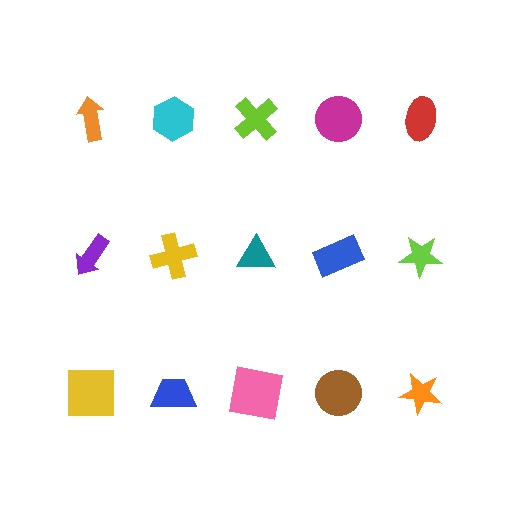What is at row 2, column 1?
A purple arrow.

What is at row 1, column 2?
A cyan hexagon.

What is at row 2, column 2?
A yellow cross.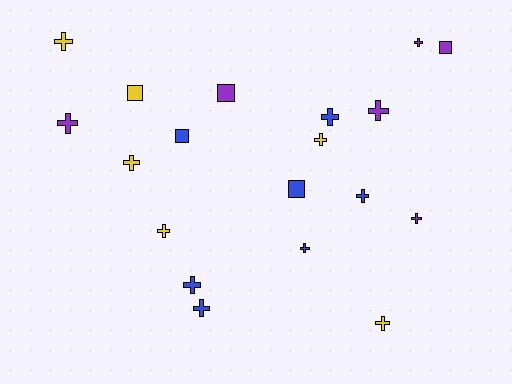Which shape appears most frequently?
Cross, with 14 objects.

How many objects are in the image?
There are 19 objects.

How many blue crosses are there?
There are 5 blue crosses.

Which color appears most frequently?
Blue, with 7 objects.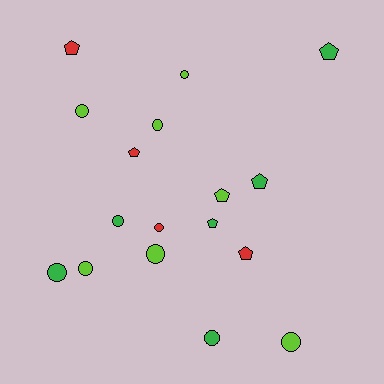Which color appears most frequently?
Lime, with 7 objects.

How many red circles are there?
There is 1 red circle.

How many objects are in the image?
There are 17 objects.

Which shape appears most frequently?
Circle, with 10 objects.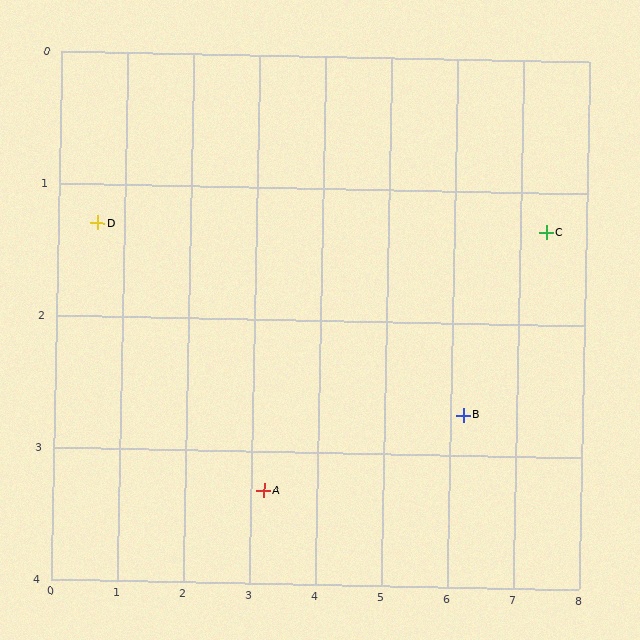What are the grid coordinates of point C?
Point C is at approximately (7.4, 1.3).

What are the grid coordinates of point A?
Point A is at approximately (3.2, 3.3).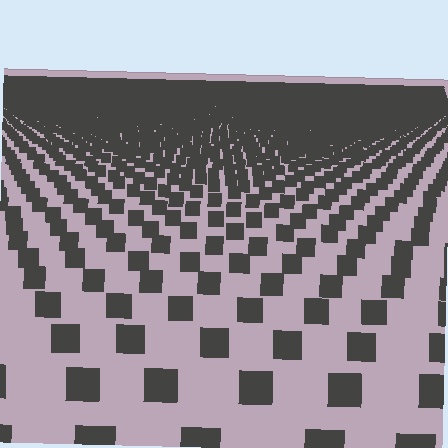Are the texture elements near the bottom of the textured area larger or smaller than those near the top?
Larger. Near the bottom, elements are closer to the viewer and appear at a bigger on-screen size.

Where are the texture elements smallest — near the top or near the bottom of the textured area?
Near the top.